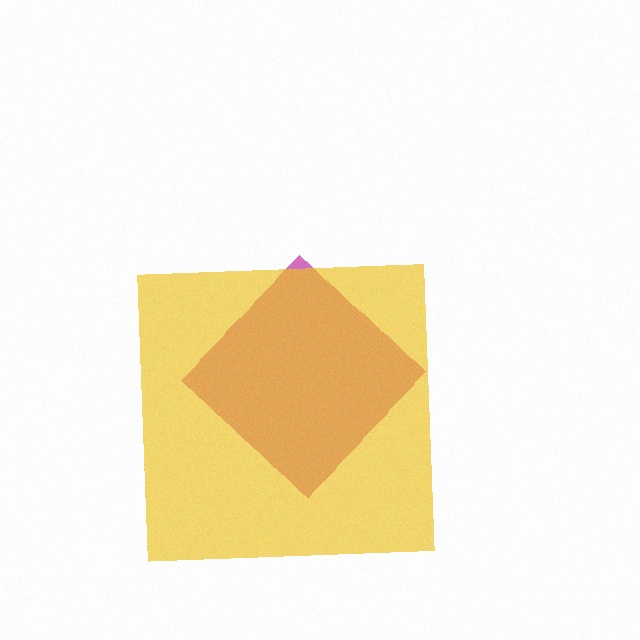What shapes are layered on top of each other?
The layered shapes are: a magenta diamond, a yellow square.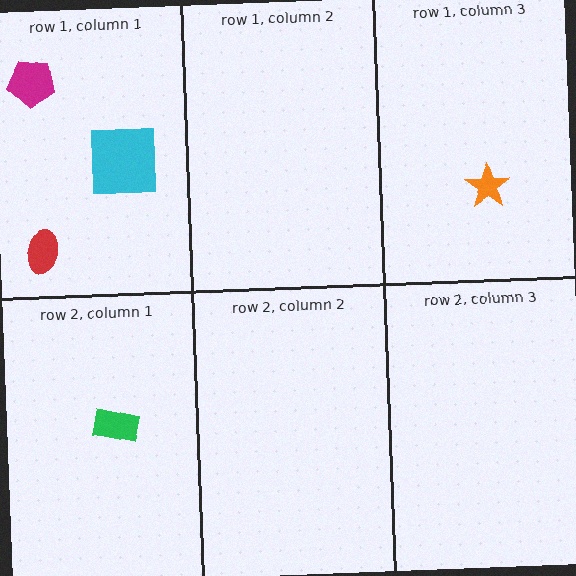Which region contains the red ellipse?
The row 1, column 1 region.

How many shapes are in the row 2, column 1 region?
1.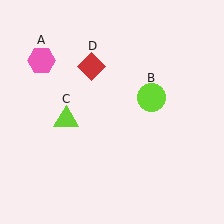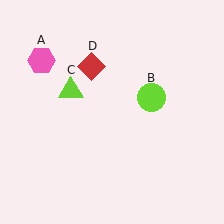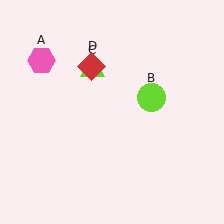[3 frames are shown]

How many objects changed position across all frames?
1 object changed position: lime triangle (object C).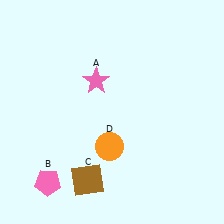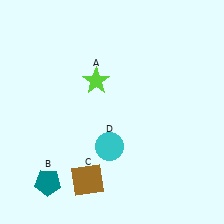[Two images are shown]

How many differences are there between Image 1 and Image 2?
There are 3 differences between the two images.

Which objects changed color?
A changed from pink to lime. B changed from pink to teal. D changed from orange to cyan.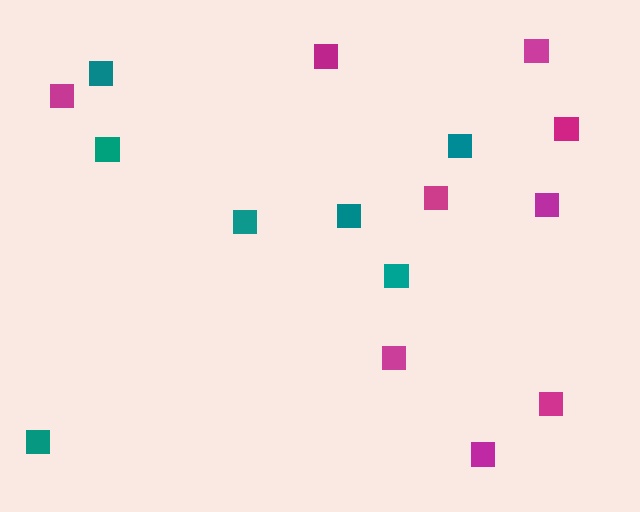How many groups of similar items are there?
There are 2 groups: one group of teal squares (7) and one group of magenta squares (9).